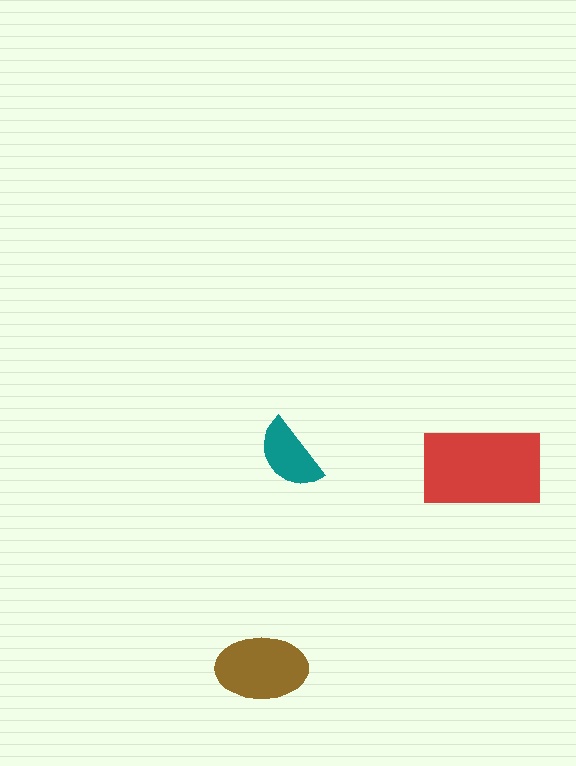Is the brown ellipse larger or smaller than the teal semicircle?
Larger.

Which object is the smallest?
The teal semicircle.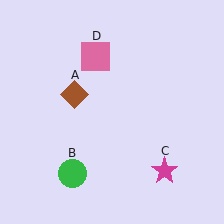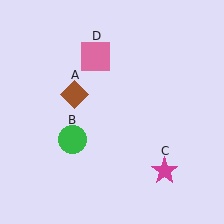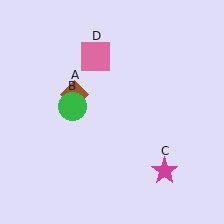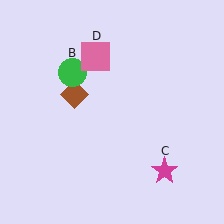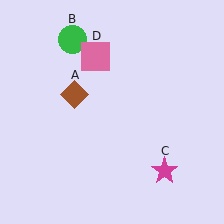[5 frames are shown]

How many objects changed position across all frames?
1 object changed position: green circle (object B).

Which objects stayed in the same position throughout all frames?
Brown diamond (object A) and magenta star (object C) and pink square (object D) remained stationary.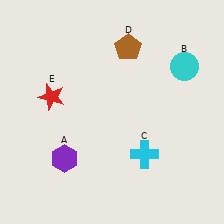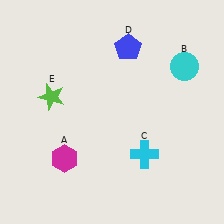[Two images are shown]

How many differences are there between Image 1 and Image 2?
There are 3 differences between the two images.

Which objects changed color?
A changed from purple to magenta. D changed from brown to blue. E changed from red to lime.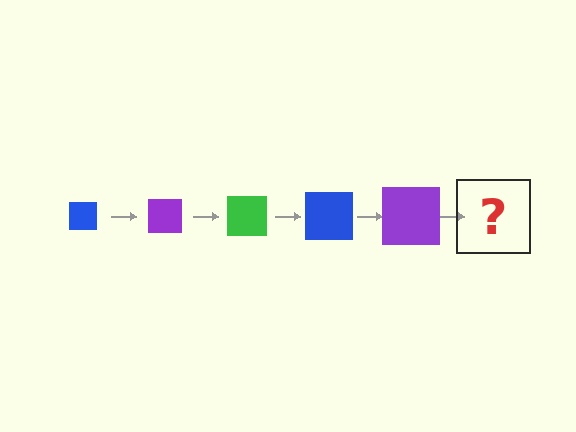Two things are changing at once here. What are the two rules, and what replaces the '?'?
The two rules are that the square grows larger each step and the color cycles through blue, purple, and green. The '?' should be a green square, larger than the previous one.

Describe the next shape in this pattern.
It should be a green square, larger than the previous one.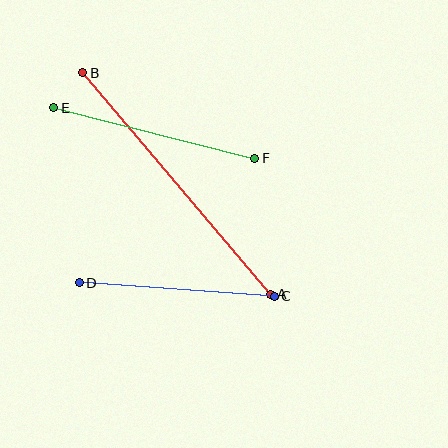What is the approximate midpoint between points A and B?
The midpoint is at approximately (177, 183) pixels.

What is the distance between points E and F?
The distance is approximately 208 pixels.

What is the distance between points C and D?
The distance is approximately 196 pixels.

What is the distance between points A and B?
The distance is approximately 290 pixels.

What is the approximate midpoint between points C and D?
The midpoint is at approximately (177, 289) pixels.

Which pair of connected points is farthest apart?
Points A and B are farthest apart.